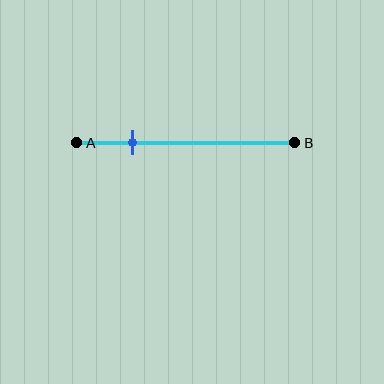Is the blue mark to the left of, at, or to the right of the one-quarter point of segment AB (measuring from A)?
The blue mark is approximately at the one-quarter point of segment AB.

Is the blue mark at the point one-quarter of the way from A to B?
Yes, the mark is approximately at the one-quarter point.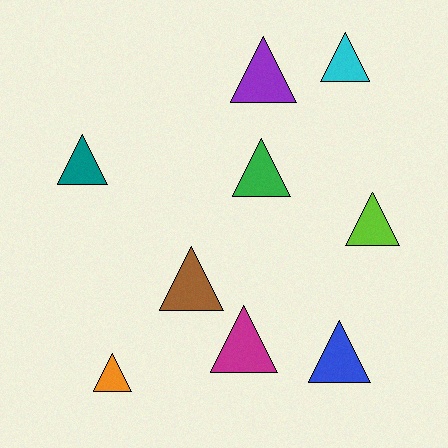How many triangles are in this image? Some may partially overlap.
There are 9 triangles.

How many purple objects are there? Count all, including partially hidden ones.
There is 1 purple object.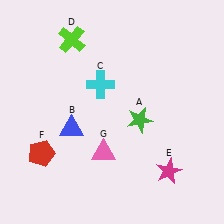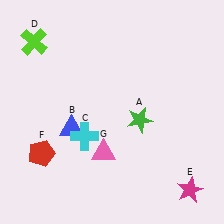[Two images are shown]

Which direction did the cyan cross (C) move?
The cyan cross (C) moved down.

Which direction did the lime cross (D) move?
The lime cross (D) moved left.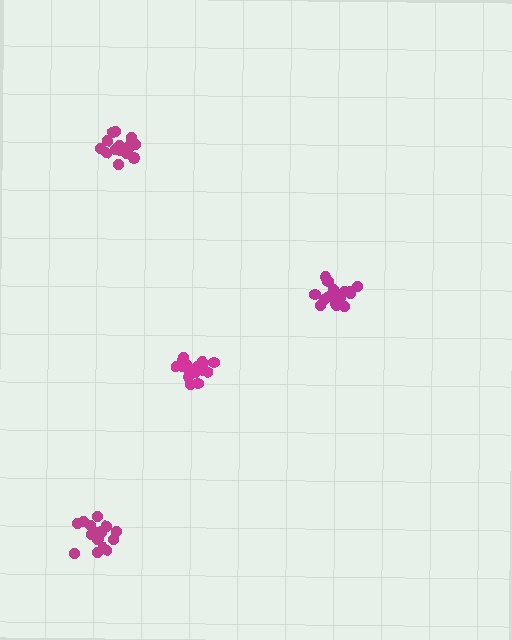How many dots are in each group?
Group 1: 15 dots, Group 2: 18 dots, Group 3: 16 dots, Group 4: 18 dots (67 total).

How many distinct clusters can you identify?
There are 4 distinct clusters.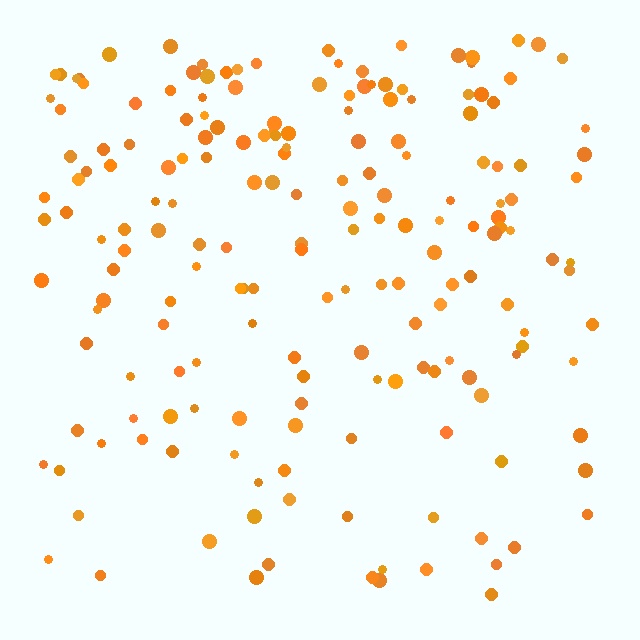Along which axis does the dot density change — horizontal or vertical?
Vertical.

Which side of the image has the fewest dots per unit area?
The bottom.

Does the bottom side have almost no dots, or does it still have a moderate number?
Still a moderate number, just noticeably fewer than the top.